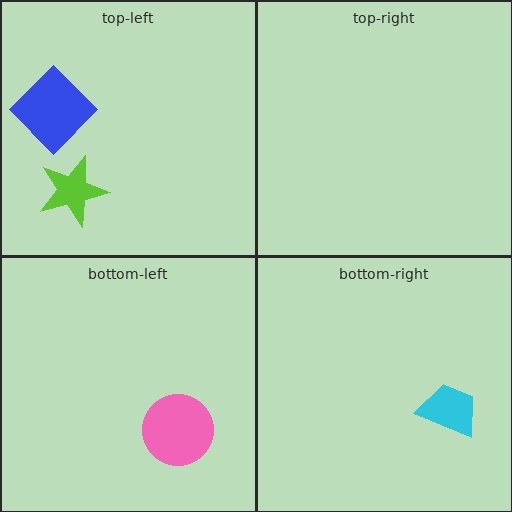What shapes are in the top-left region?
The lime star, the blue diamond.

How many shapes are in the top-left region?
2.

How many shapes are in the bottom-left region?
1.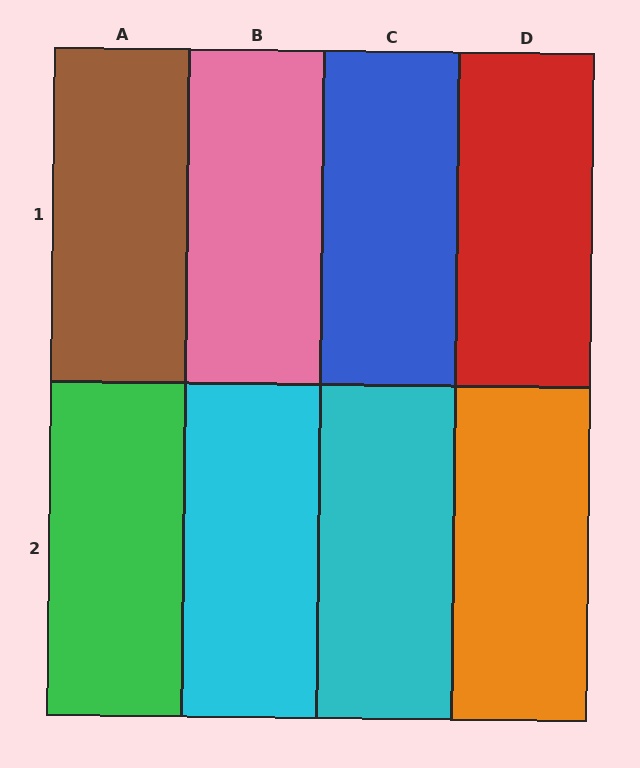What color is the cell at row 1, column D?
Red.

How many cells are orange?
1 cell is orange.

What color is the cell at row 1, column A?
Brown.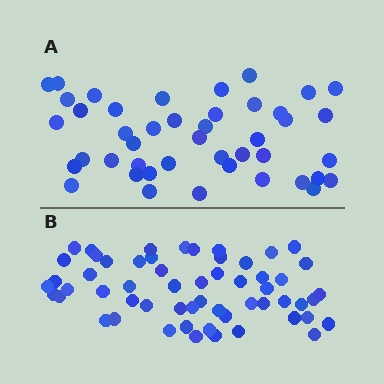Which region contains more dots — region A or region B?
Region B (the bottom region) has more dots.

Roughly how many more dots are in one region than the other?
Region B has approximately 15 more dots than region A.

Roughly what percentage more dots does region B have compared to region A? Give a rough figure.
About 30% more.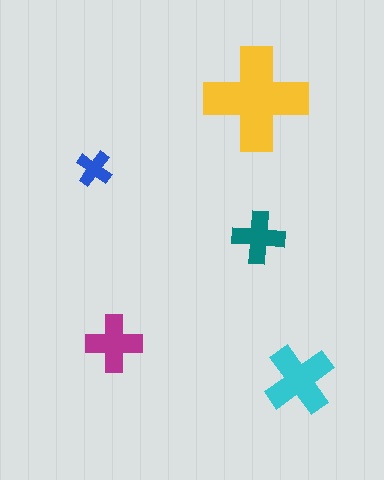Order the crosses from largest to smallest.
the yellow one, the cyan one, the magenta one, the teal one, the blue one.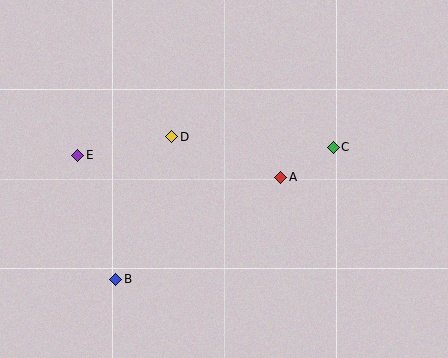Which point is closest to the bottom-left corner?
Point B is closest to the bottom-left corner.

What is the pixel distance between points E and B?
The distance between E and B is 130 pixels.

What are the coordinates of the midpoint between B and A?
The midpoint between B and A is at (198, 228).